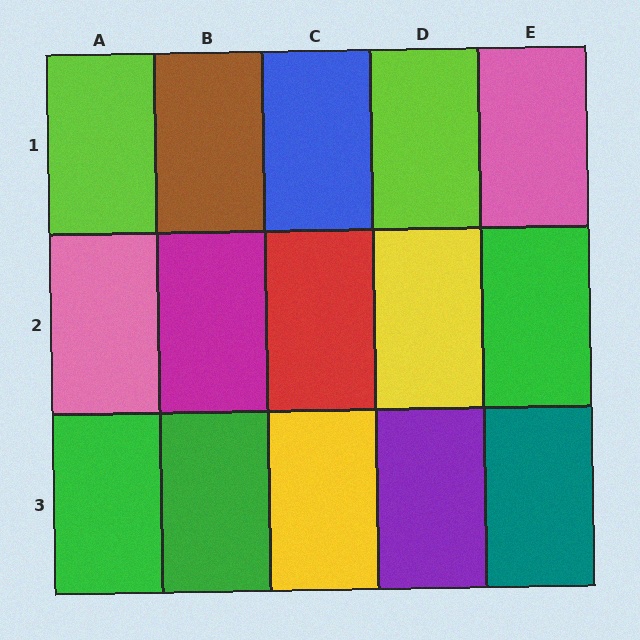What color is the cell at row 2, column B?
Magenta.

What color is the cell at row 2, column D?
Yellow.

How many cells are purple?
1 cell is purple.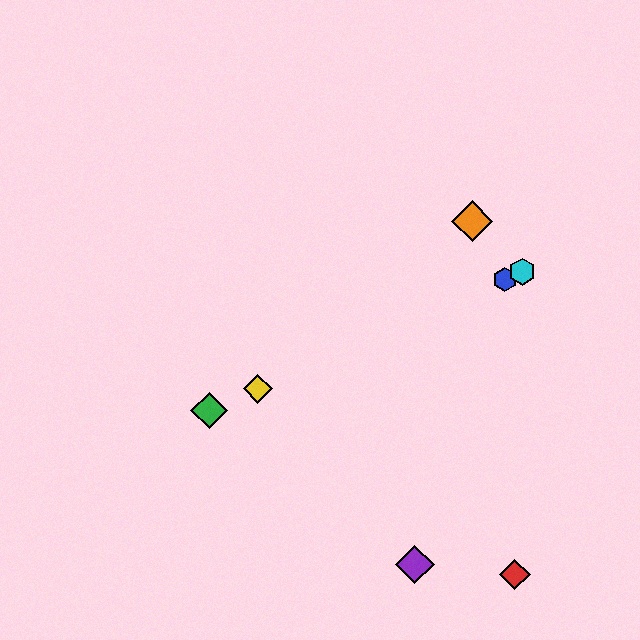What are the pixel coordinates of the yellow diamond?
The yellow diamond is at (258, 389).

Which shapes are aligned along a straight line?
The blue hexagon, the green diamond, the yellow diamond, the cyan hexagon are aligned along a straight line.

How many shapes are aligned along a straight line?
4 shapes (the blue hexagon, the green diamond, the yellow diamond, the cyan hexagon) are aligned along a straight line.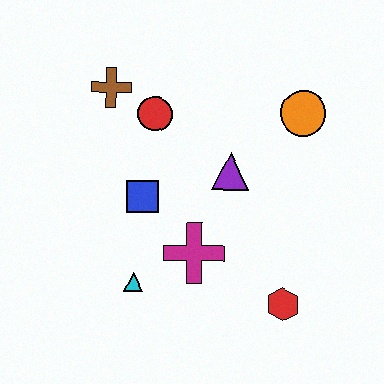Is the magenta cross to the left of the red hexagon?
Yes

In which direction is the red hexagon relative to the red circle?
The red hexagon is below the red circle.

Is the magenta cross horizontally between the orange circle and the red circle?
Yes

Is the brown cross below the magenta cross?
No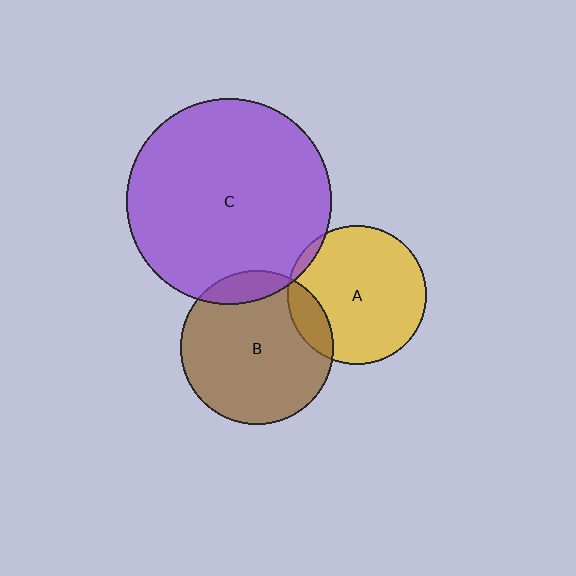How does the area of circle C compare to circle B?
Approximately 1.8 times.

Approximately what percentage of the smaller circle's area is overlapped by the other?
Approximately 5%.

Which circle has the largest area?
Circle C (purple).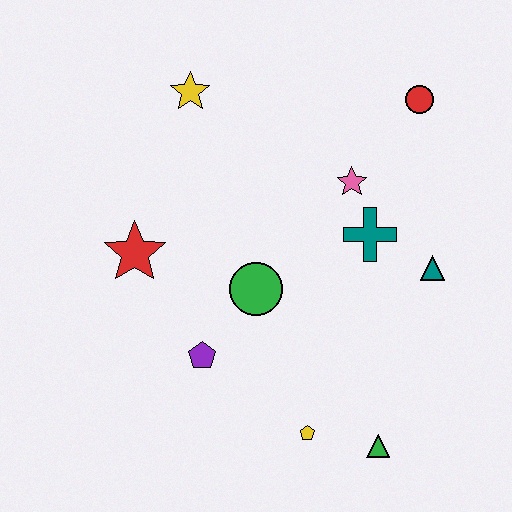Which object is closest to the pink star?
The teal cross is closest to the pink star.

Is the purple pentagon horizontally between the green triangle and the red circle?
No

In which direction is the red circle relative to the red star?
The red circle is to the right of the red star.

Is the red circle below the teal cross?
No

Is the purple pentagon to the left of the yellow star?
No